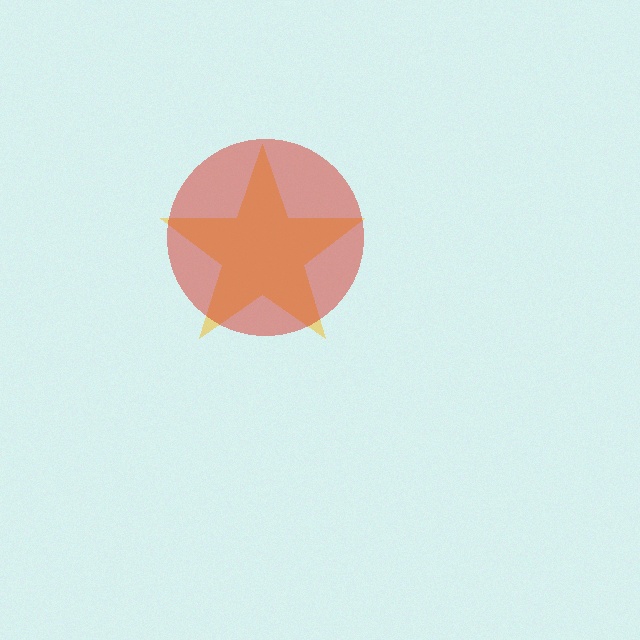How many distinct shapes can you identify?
There are 2 distinct shapes: a yellow star, a red circle.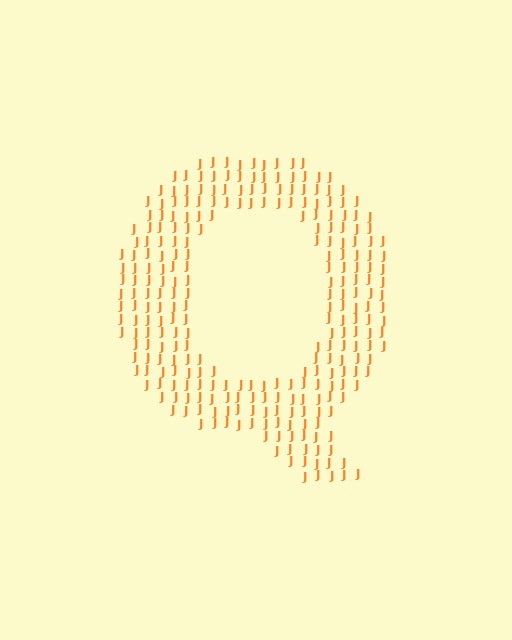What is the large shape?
The large shape is the letter Q.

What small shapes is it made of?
It is made of small letter J's.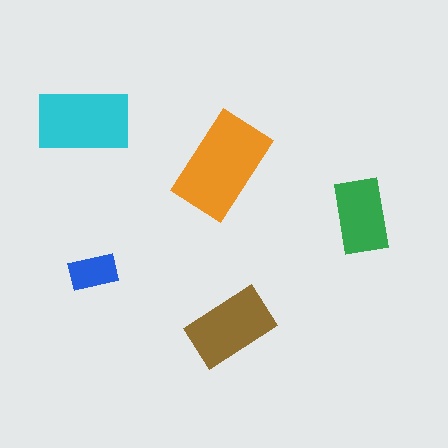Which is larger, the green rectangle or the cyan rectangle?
The cyan one.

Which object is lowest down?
The brown rectangle is bottommost.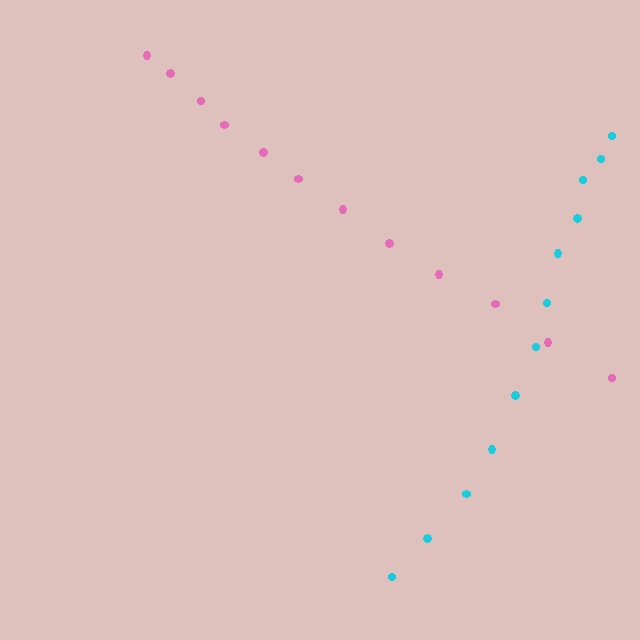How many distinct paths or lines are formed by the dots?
There are 2 distinct paths.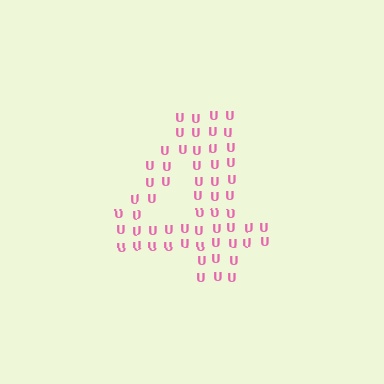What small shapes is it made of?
It is made of small letter U's.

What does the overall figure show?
The overall figure shows the digit 4.